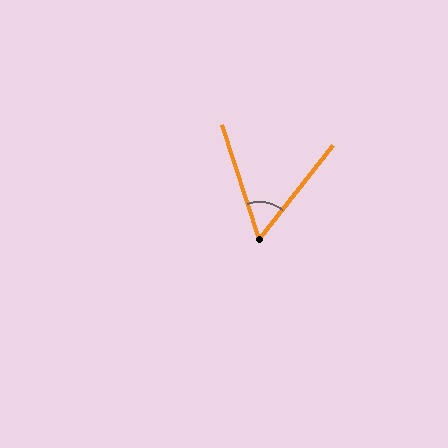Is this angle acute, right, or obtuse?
It is acute.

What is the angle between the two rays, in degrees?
Approximately 56 degrees.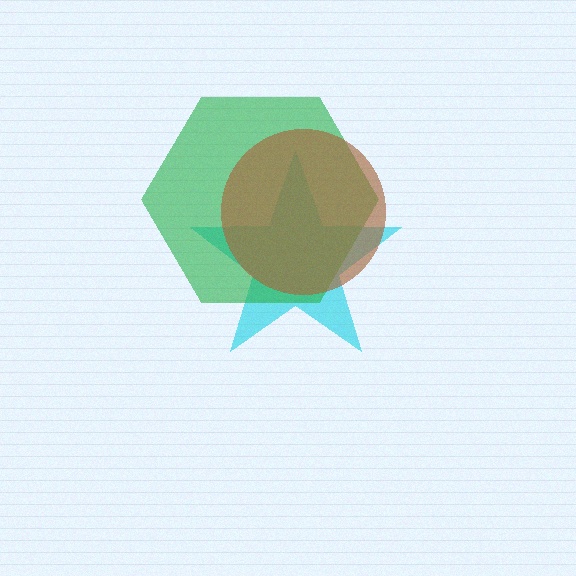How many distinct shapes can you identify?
There are 3 distinct shapes: a cyan star, a green hexagon, a brown circle.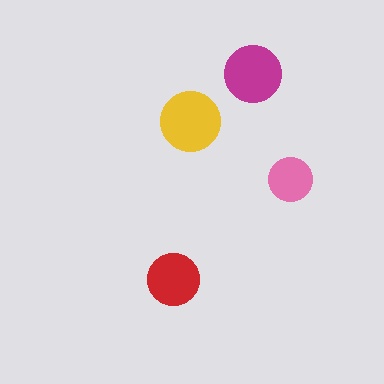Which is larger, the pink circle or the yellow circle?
The yellow one.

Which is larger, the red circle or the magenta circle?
The magenta one.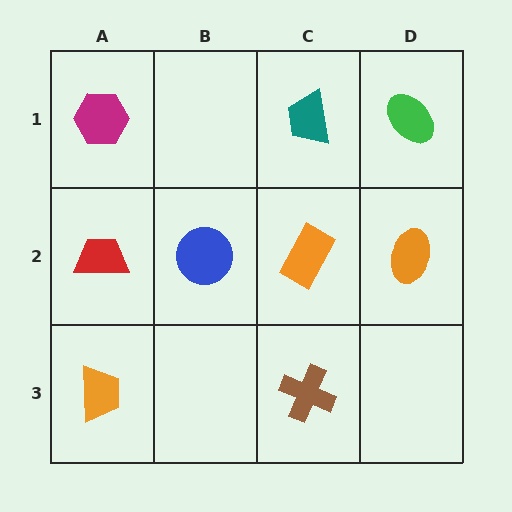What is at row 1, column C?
A teal trapezoid.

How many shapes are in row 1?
3 shapes.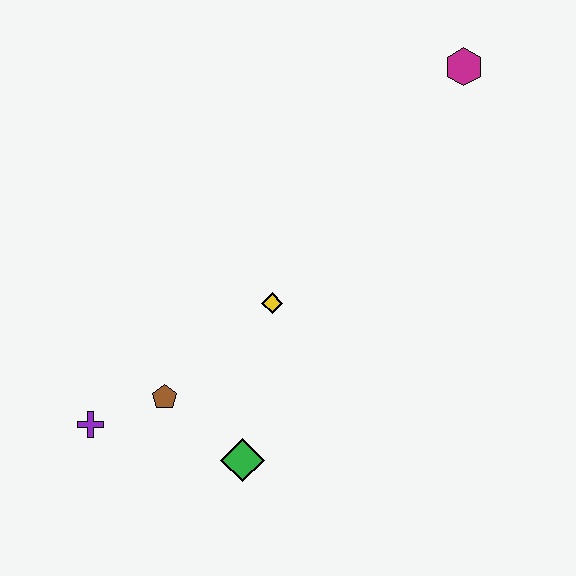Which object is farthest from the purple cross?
The magenta hexagon is farthest from the purple cross.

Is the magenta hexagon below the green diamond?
No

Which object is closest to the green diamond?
The brown pentagon is closest to the green diamond.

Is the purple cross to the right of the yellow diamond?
No